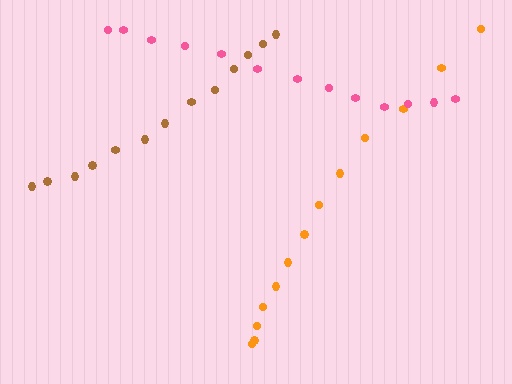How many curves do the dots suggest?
There are 3 distinct paths.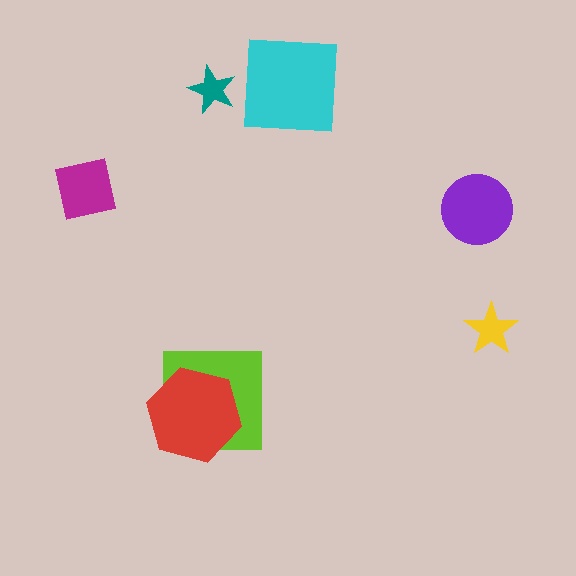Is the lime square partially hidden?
Yes, it is partially covered by another shape.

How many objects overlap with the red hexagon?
1 object overlaps with the red hexagon.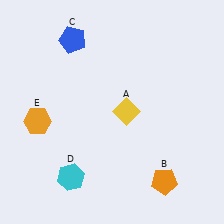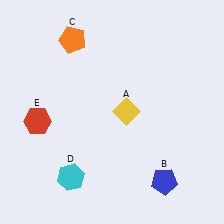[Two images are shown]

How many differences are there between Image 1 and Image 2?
There are 3 differences between the two images.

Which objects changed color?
B changed from orange to blue. C changed from blue to orange. E changed from orange to red.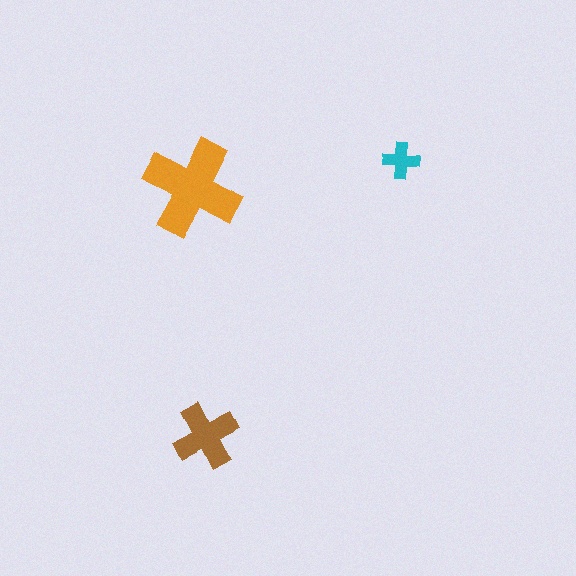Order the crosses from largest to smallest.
the orange one, the brown one, the cyan one.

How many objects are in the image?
There are 3 objects in the image.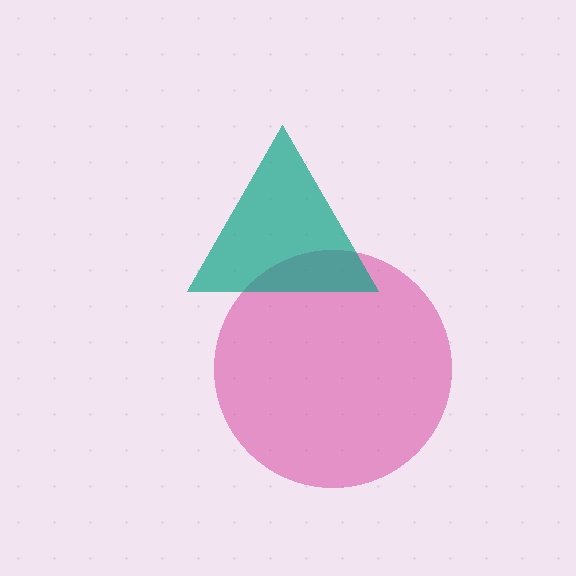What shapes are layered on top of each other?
The layered shapes are: a pink circle, a teal triangle.